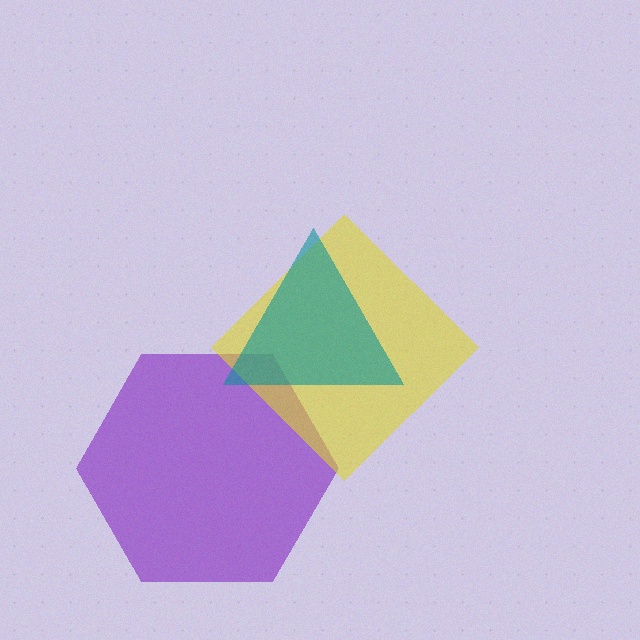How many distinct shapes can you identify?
There are 3 distinct shapes: a purple hexagon, a yellow diamond, a teal triangle.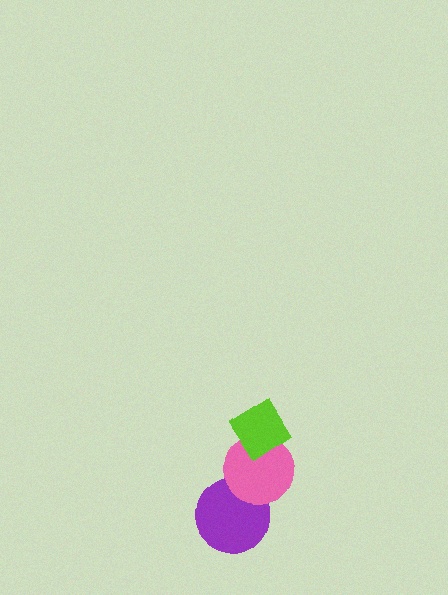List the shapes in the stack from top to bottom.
From top to bottom: the lime diamond, the pink circle, the purple circle.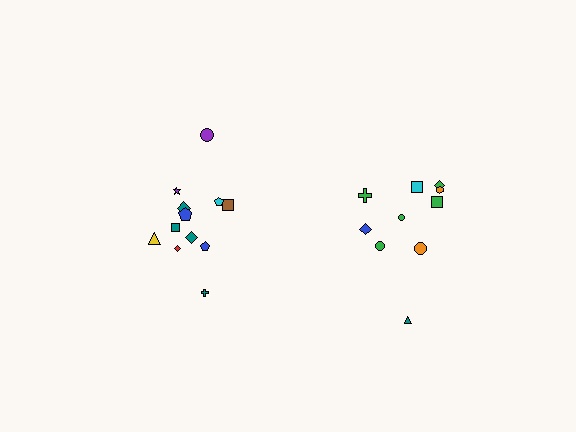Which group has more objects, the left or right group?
The left group.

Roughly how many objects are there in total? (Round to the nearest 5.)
Roughly 20 objects in total.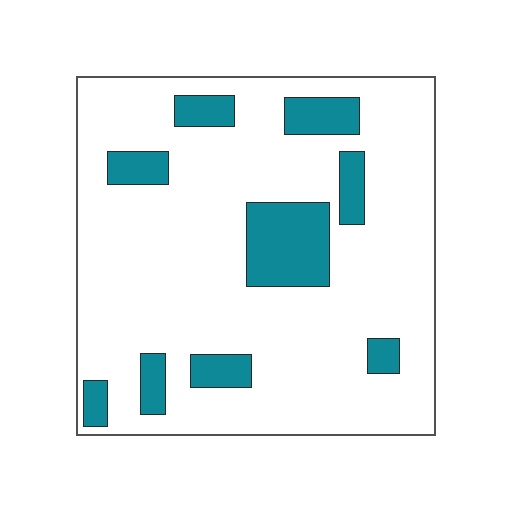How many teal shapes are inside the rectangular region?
9.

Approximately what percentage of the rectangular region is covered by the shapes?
Approximately 15%.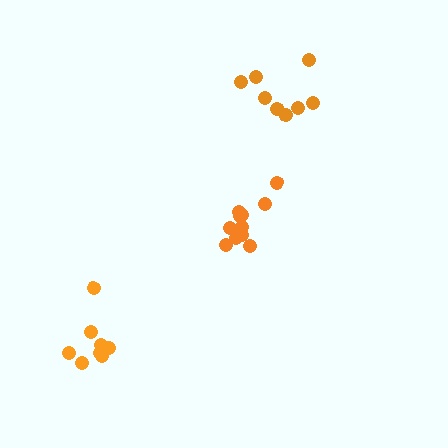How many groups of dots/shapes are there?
There are 3 groups.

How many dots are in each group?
Group 1: 8 dots, Group 2: 8 dots, Group 3: 11 dots (27 total).